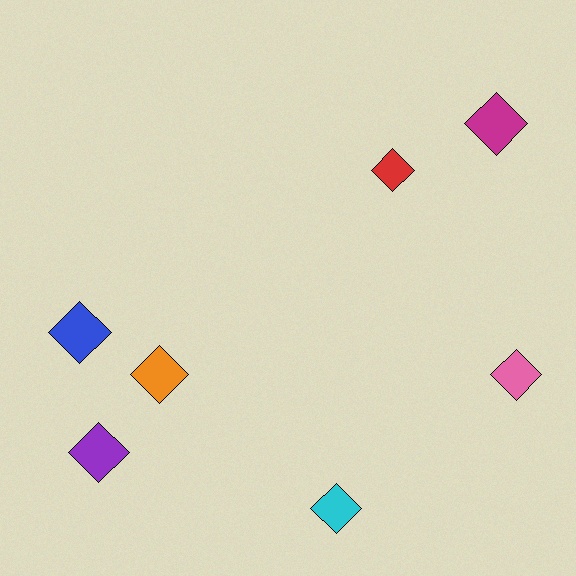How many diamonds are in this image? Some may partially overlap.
There are 7 diamonds.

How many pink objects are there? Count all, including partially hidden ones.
There is 1 pink object.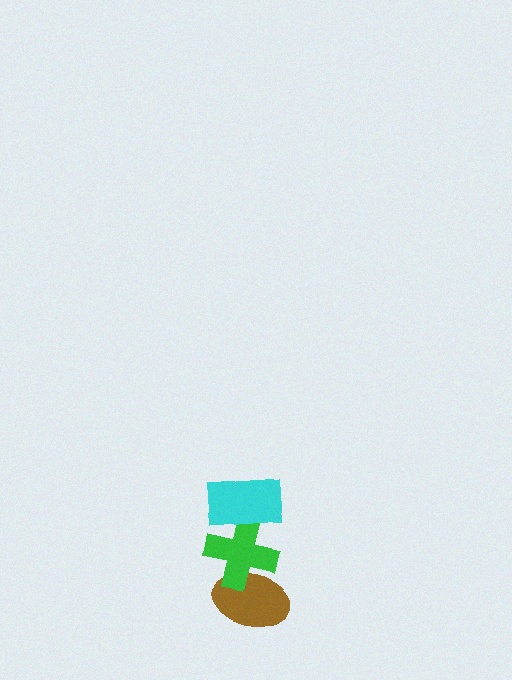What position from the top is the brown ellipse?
The brown ellipse is 3rd from the top.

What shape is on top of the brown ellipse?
The green cross is on top of the brown ellipse.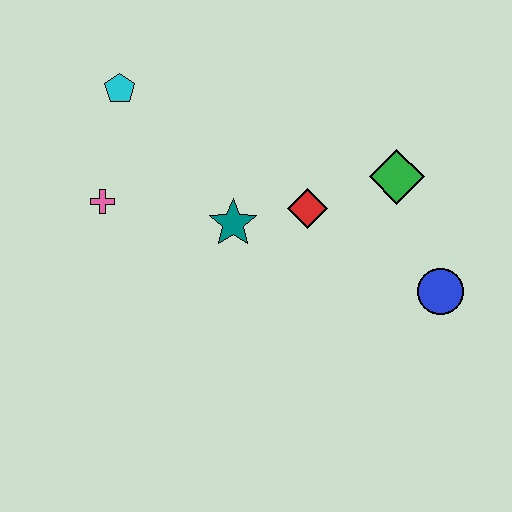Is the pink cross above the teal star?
Yes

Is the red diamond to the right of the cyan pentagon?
Yes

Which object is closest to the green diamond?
The red diamond is closest to the green diamond.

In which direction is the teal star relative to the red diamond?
The teal star is to the left of the red diamond.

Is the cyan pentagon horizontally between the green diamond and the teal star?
No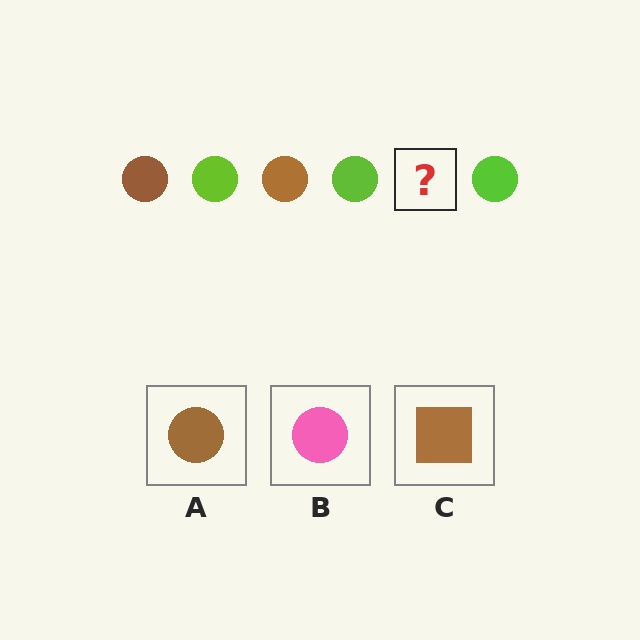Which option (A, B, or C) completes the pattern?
A.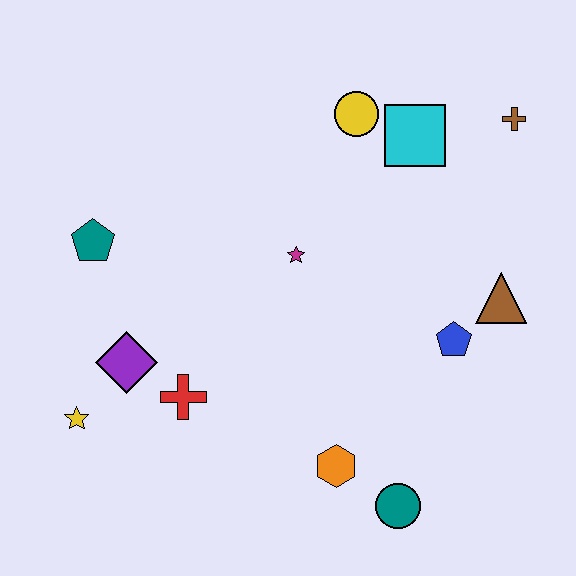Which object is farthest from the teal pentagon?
The brown cross is farthest from the teal pentagon.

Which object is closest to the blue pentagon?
The brown triangle is closest to the blue pentagon.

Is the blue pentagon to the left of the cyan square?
No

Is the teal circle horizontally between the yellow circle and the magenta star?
No